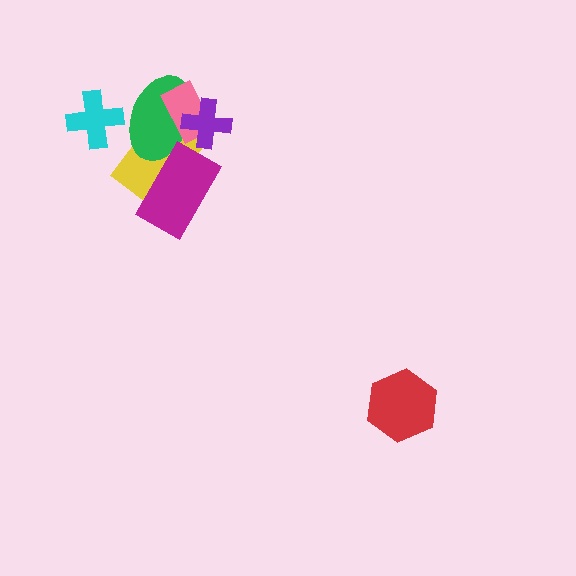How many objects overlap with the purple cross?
3 objects overlap with the purple cross.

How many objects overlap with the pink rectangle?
3 objects overlap with the pink rectangle.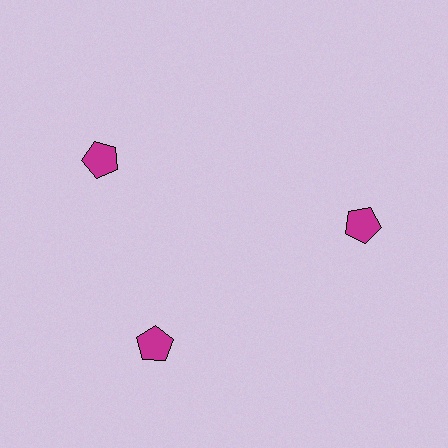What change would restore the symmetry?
The symmetry would be restored by rotating it back into even spacing with its neighbors so that all 3 pentagons sit at equal angles and equal distance from the center.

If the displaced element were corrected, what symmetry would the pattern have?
It would have 3-fold rotational symmetry — the pattern would map onto itself every 120 degrees.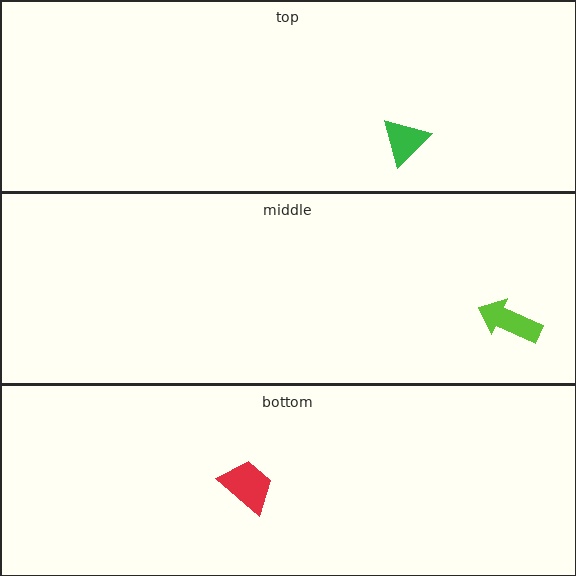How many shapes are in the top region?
1.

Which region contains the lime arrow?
The middle region.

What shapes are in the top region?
The green triangle.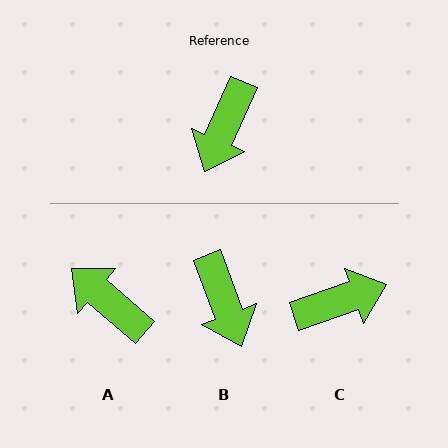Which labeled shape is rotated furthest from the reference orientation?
C, about 133 degrees away.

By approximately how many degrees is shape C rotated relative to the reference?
Approximately 133 degrees counter-clockwise.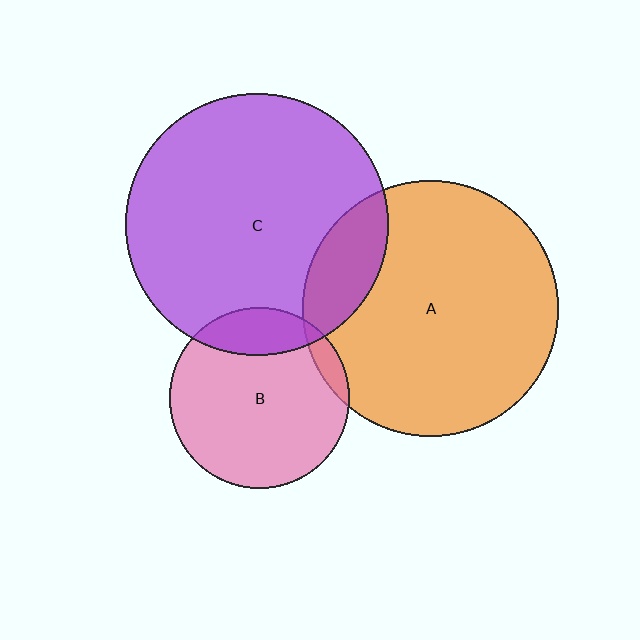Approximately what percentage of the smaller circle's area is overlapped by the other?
Approximately 15%.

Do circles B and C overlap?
Yes.